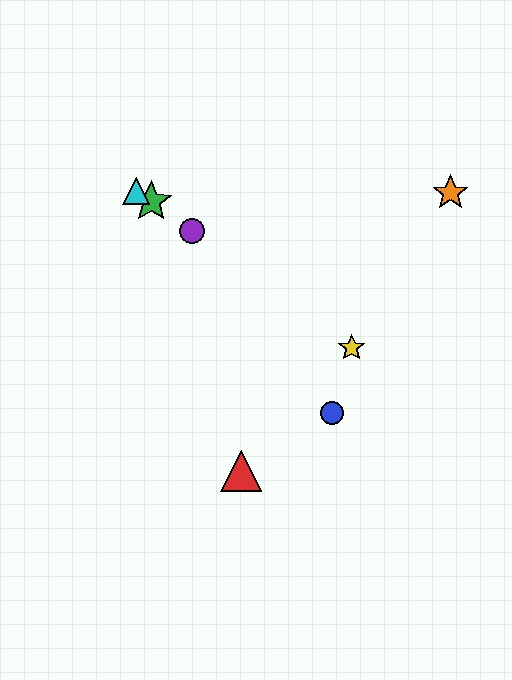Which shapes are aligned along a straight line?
The green star, the yellow star, the purple circle, the cyan triangle are aligned along a straight line.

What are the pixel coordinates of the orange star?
The orange star is at (451, 193).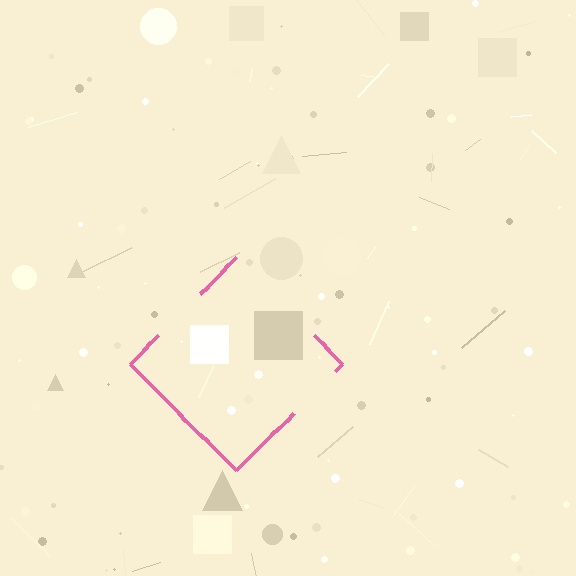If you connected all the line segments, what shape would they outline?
They would outline a diamond.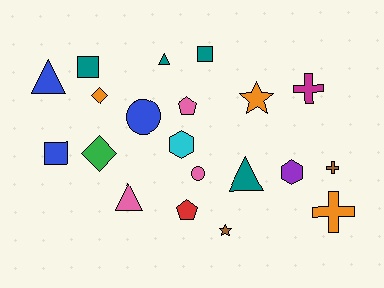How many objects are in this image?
There are 20 objects.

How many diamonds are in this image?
There are 2 diamonds.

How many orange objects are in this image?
There are 3 orange objects.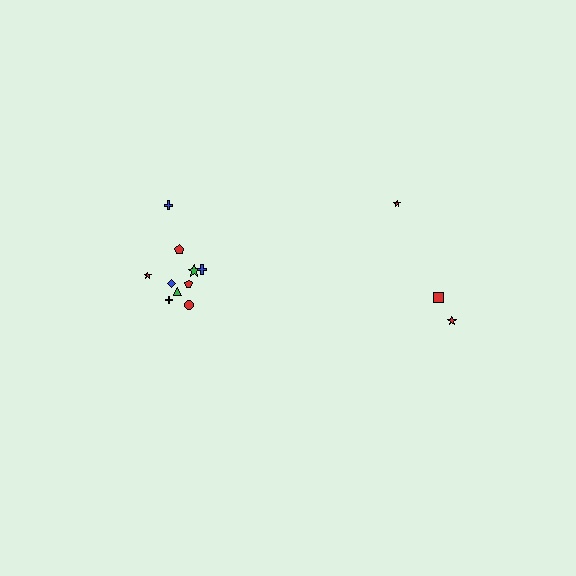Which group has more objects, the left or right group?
The left group.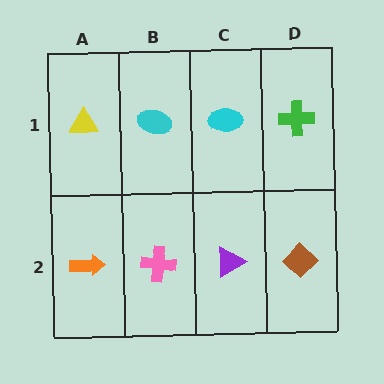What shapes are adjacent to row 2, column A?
A yellow triangle (row 1, column A), a pink cross (row 2, column B).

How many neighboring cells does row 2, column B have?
3.